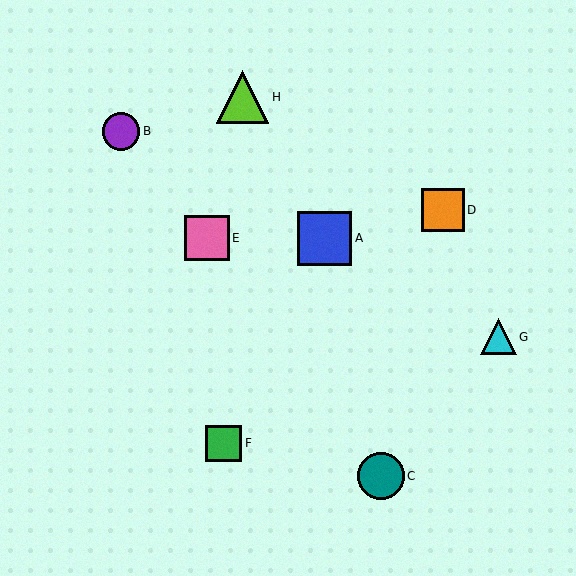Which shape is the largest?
The blue square (labeled A) is the largest.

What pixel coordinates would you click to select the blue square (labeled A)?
Click at (325, 238) to select the blue square A.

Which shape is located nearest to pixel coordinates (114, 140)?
The purple circle (labeled B) at (121, 131) is nearest to that location.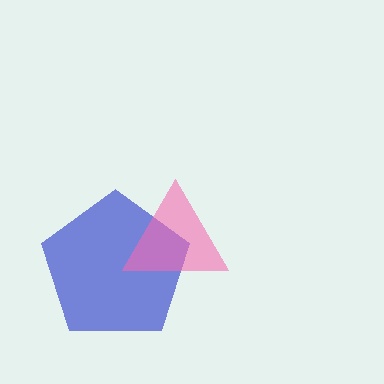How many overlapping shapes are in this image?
There are 2 overlapping shapes in the image.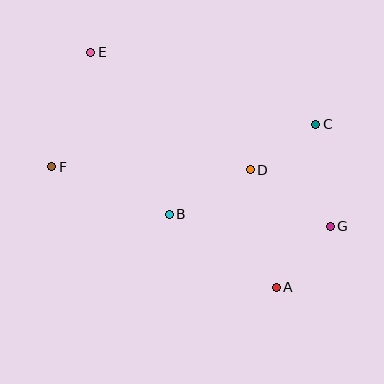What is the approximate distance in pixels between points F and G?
The distance between F and G is approximately 285 pixels.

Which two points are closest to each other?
Points C and D are closest to each other.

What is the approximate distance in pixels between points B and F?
The distance between B and F is approximately 127 pixels.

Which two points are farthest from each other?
Points A and E are farthest from each other.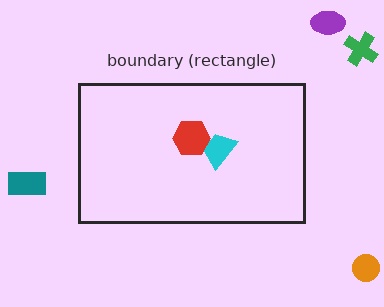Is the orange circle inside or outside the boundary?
Outside.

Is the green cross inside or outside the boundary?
Outside.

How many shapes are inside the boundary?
2 inside, 4 outside.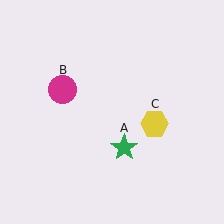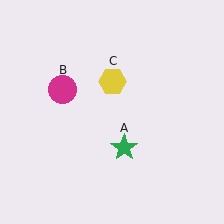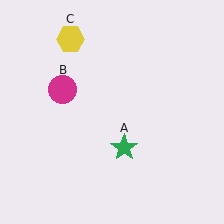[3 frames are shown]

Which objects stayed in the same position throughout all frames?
Green star (object A) and magenta circle (object B) remained stationary.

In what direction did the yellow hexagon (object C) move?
The yellow hexagon (object C) moved up and to the left.